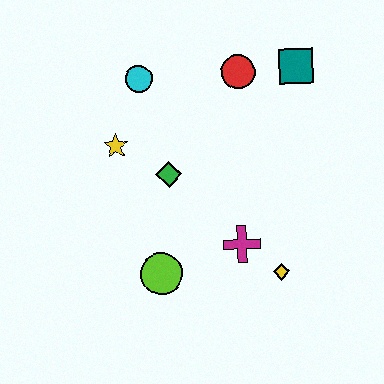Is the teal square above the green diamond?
Yes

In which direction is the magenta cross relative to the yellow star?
The magenta cross is to the right of the yellow star.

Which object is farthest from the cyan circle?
The yellow diamond is farthest from the cyan circle.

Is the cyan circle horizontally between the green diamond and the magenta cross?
No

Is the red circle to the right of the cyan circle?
Yes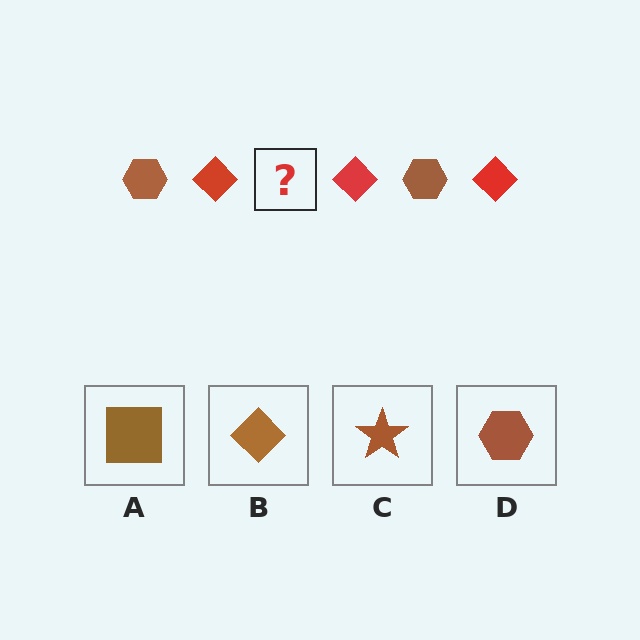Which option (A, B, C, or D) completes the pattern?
D.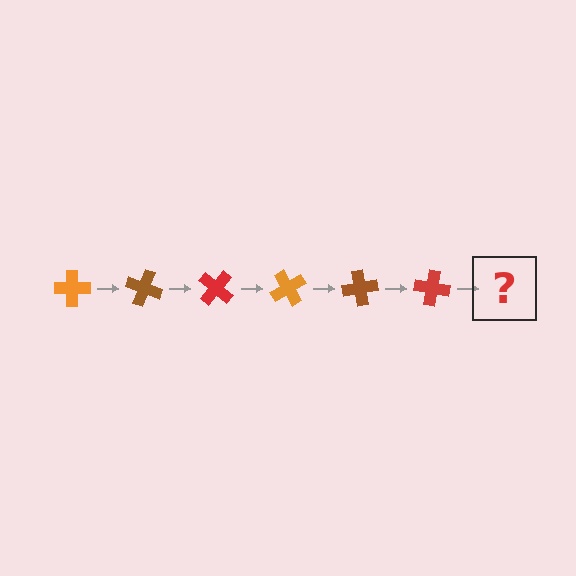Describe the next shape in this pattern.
It should be an orange cross, rotated 120 degrees from the start.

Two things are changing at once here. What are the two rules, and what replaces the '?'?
The two rules are that it rotates 20 degrees each step and the color cycles through orange, brown, and red. The '?' should be an orange cross, rotated 120 degrees from the start.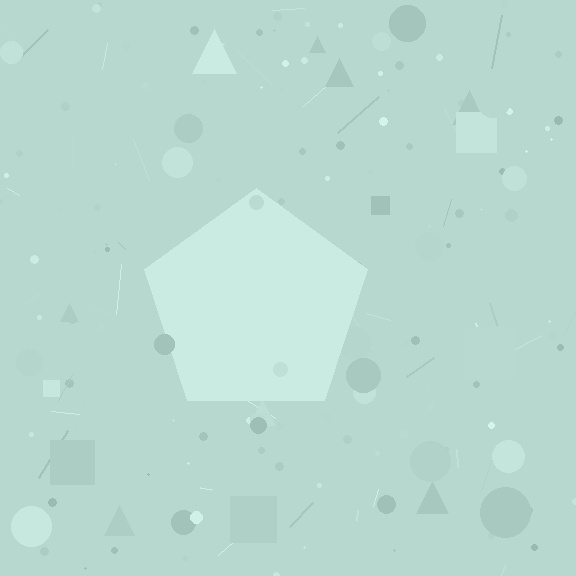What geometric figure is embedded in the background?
A pentagon is embedded in the background.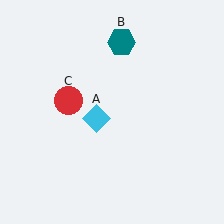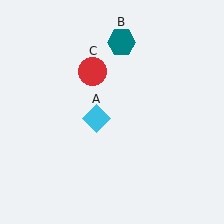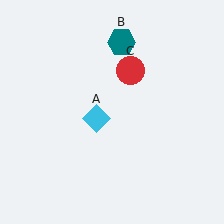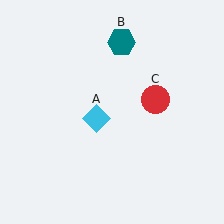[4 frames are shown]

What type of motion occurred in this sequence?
The red circle (object C) rotated clockwise around the center of the scene.